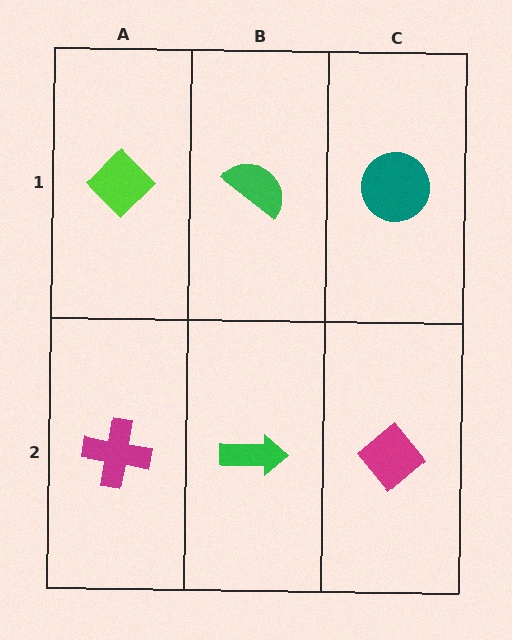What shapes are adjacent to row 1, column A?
A magenta cross (row 2, column A), a green semicircle (row 1, column B).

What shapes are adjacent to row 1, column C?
A magenta diamond (row 2, column C), a green semicircle (row 1, column B).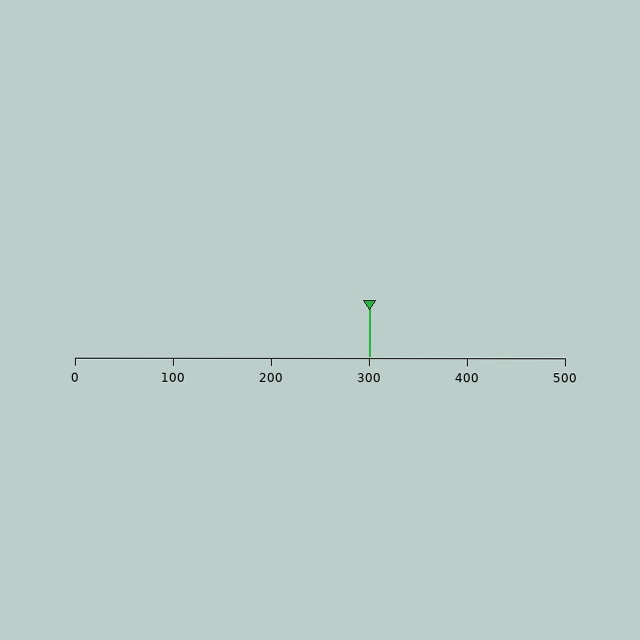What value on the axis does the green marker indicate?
The marker indicates approximately 300.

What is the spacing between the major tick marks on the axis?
The major ticks are spaced 100 apart.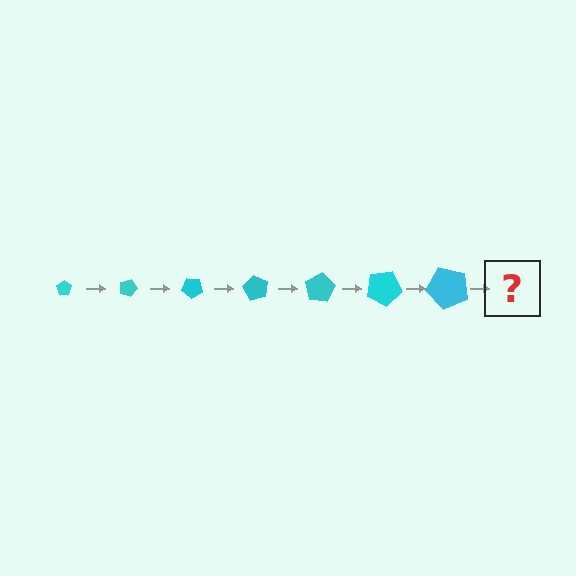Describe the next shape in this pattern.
It should be a pentagon, larger than the previous one and rotated 140 degrees from the start.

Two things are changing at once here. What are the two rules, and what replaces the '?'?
The two rules are that the pentagon grows larger each step and it rotates 20 degrees each step. The '?' should be a pentagon, larger than the previous one and rotated 140 degrees from the start.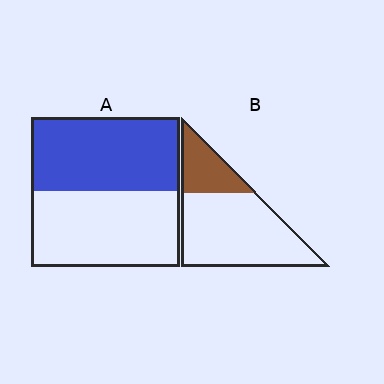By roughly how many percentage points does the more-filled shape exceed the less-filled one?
By roughly 25 percentage points (A over B).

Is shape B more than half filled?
No.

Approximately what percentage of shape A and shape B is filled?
A is approximately 50% and B is approximately 25%.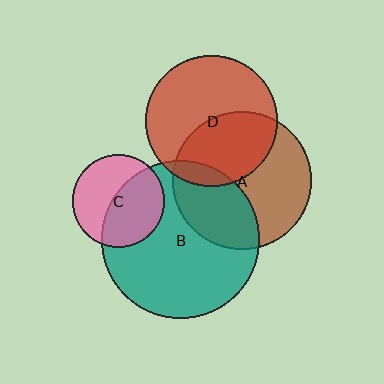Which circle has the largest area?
Circle B (teal).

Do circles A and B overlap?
Yes.